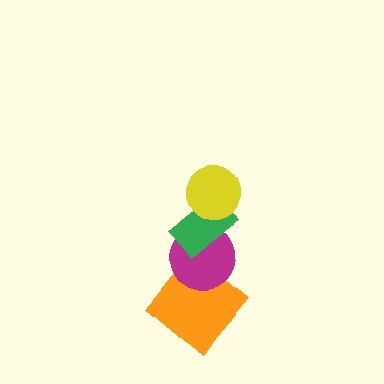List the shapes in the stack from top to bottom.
From top to bottom: the yellow circle, the green rectangle, the magenta circle, the orange diamond.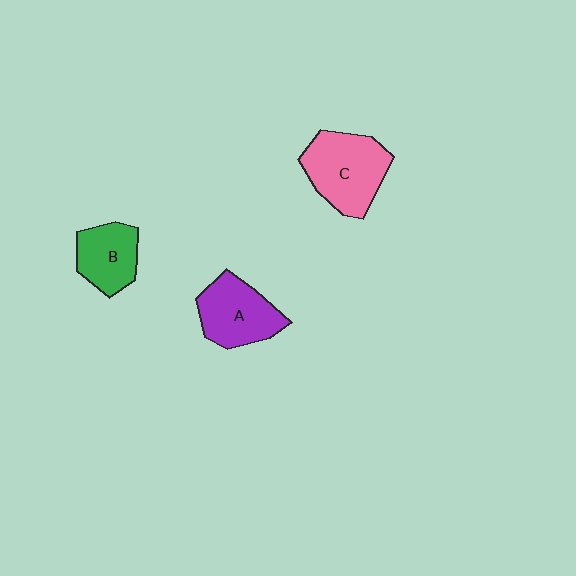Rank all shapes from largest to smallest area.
From largest to smallest: C (pink), A (purple), B (green).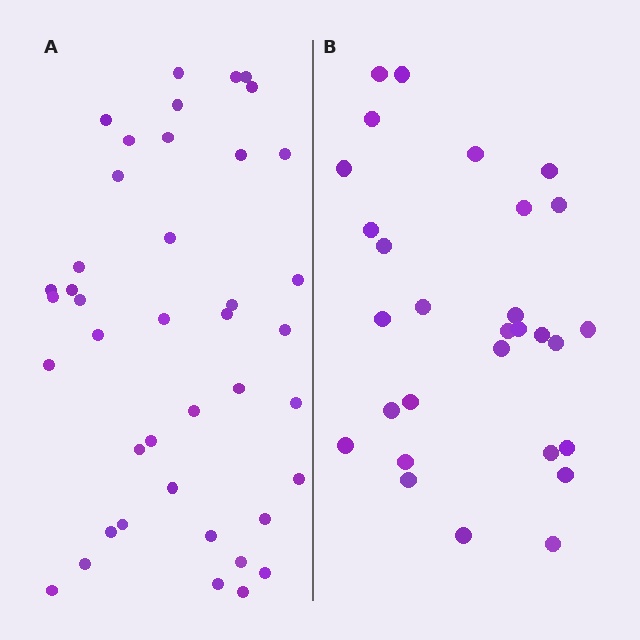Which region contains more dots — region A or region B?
Region A (the left region) has more dots.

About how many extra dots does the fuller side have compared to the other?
Region A has roughly 12 or so more dots than region B.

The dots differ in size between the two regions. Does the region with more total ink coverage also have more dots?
No. Region B has more total ink coverage because its dots are larger, but region A actually contains more individual dots. Total area can be misleading — the number of items is what matters here.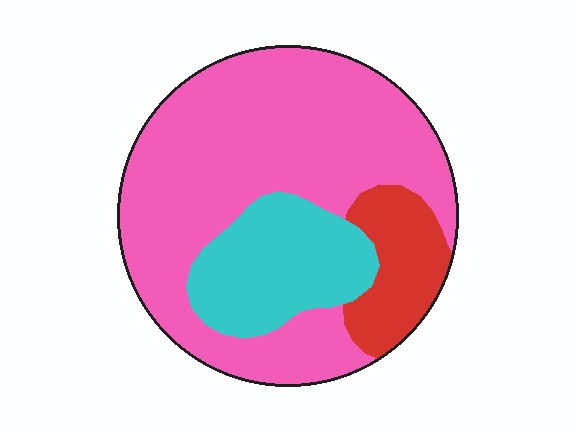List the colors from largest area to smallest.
From largest to smallest: pink, cyan, red.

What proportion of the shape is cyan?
Cyan covers about 20% of the shape.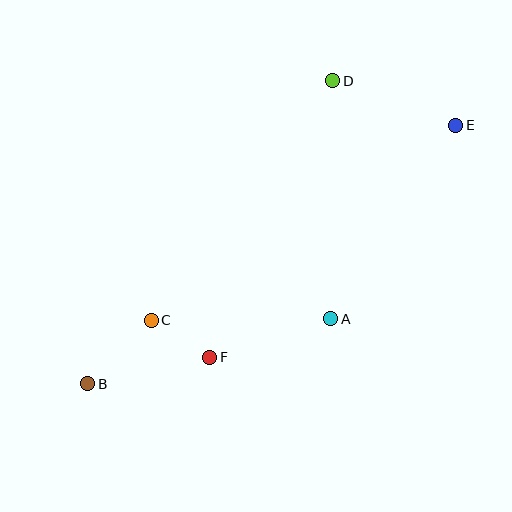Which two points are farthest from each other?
Points B and E are farthest from each other.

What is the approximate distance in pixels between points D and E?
The distance between D and E is approximately 131 pixels.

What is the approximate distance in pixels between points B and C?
The distance between B and C is approximately 90 pixels.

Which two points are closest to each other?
Points C and F are closest to each other.